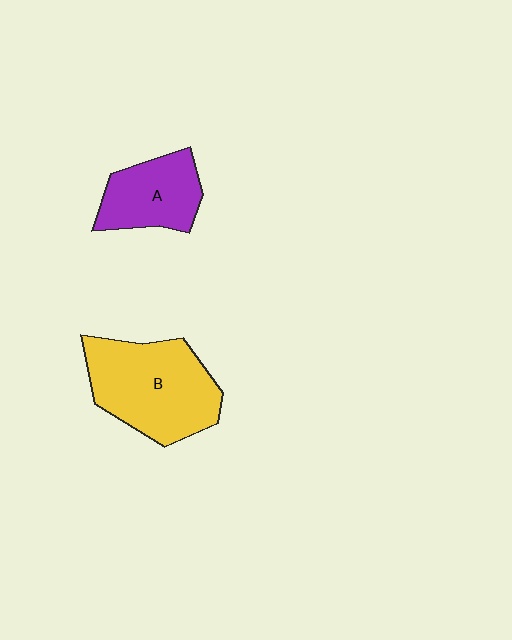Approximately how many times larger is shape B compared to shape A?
Approximately 1.7 times.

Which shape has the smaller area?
Shape A (purple).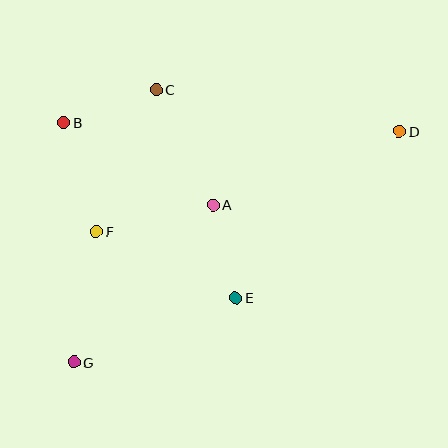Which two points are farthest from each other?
Points D and G are farthest from each other.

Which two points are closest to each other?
Points A and E are closest to each other.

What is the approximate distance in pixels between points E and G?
The distance between E and G is approximately 174 pixels.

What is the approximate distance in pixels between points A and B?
The distance between A and B is approximately 170 pixels.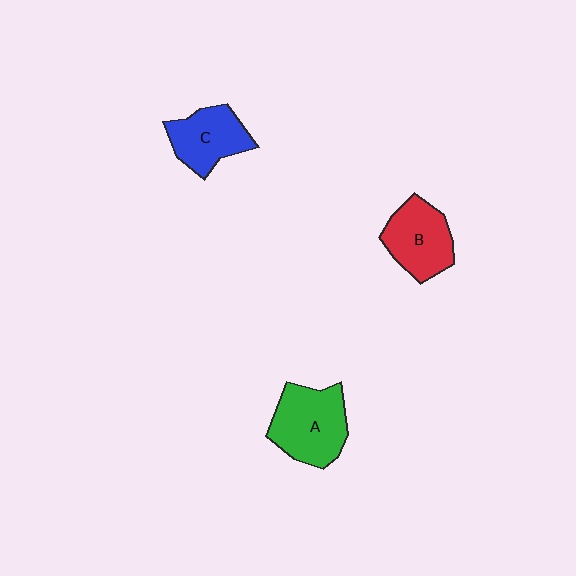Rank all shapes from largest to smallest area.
From largest to smallest: A (green), B (red), C (blue).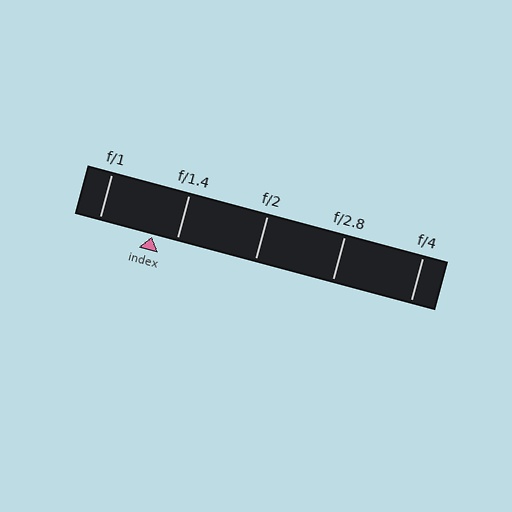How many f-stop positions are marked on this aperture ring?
There are 5 f-stop positions marked.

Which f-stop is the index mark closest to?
The index mark is closest to f/1.4.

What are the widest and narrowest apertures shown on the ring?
The widest aperture shown is f/1 and the narrowest is f/4.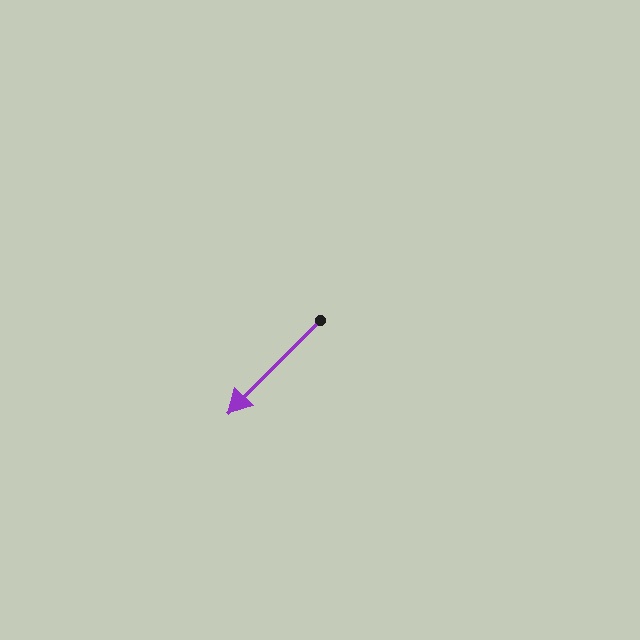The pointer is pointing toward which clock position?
Roughly 7 o'clock.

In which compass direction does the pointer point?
Southwest.